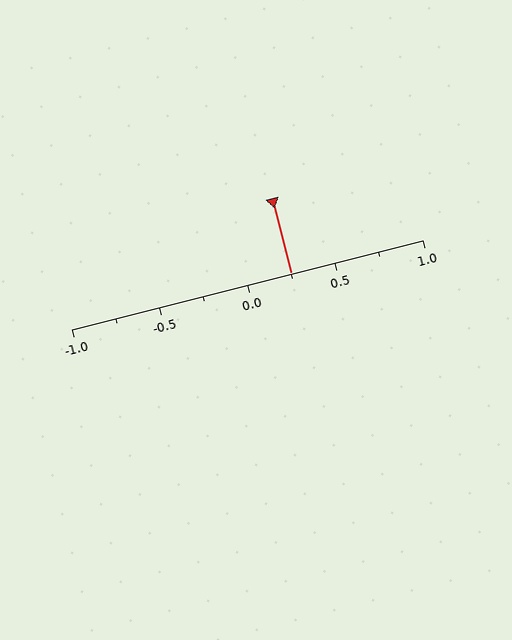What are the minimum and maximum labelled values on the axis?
The axis runs from -1.0 to 1.0.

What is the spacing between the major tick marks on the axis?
The major ticks are spaced 0.5 apart.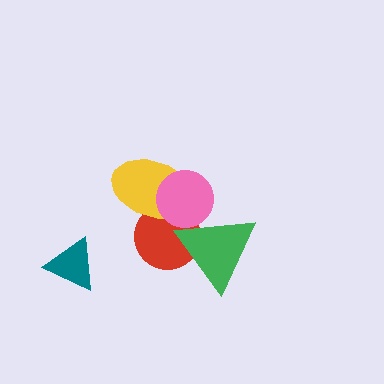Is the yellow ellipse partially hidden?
Yes, it is partially covered by another shape.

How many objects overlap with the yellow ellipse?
2 objects overlap with the yellow ellipse.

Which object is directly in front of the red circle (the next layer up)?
The yellow ellipse is directly in front of the red circle.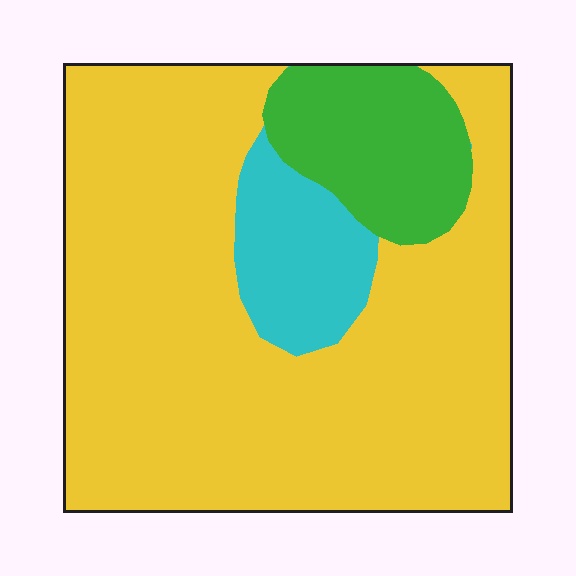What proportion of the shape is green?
Green takes up less than a sixth of the shape.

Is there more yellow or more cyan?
Yellow.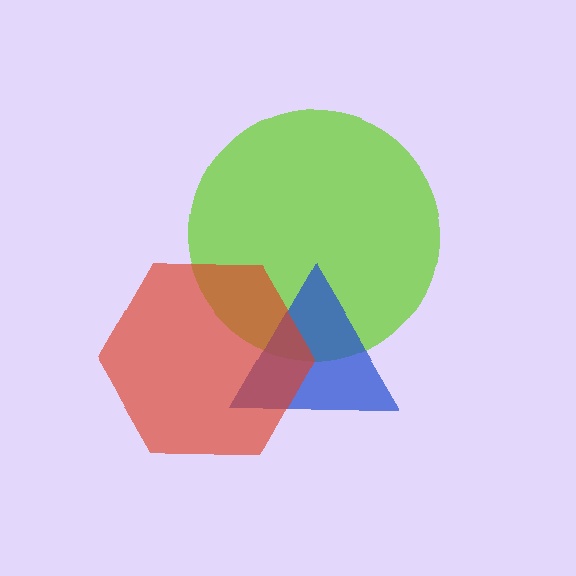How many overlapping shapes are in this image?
There are 3 overlapping shapes in the image.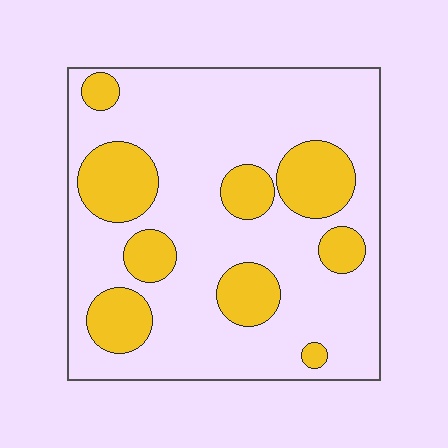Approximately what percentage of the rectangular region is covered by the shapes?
Approximately 25%.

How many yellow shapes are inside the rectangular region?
9.